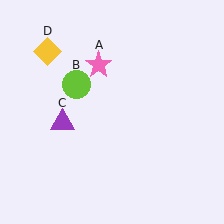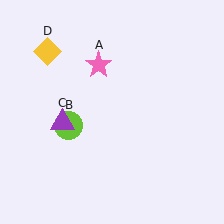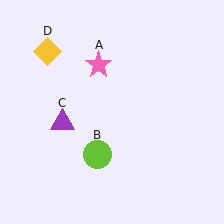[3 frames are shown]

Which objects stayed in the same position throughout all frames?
Pink star (object A) and purple triangle (object C) and yellow diamond (object D) remained stationary.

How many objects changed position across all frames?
1 object changed position: lime circle (object B).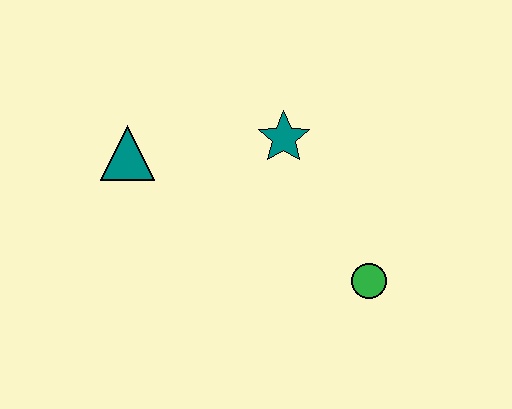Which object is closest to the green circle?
The teal star is closest to the green circle.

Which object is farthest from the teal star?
The green circle is farthest from the teal star.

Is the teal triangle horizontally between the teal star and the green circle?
No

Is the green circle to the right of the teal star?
Yes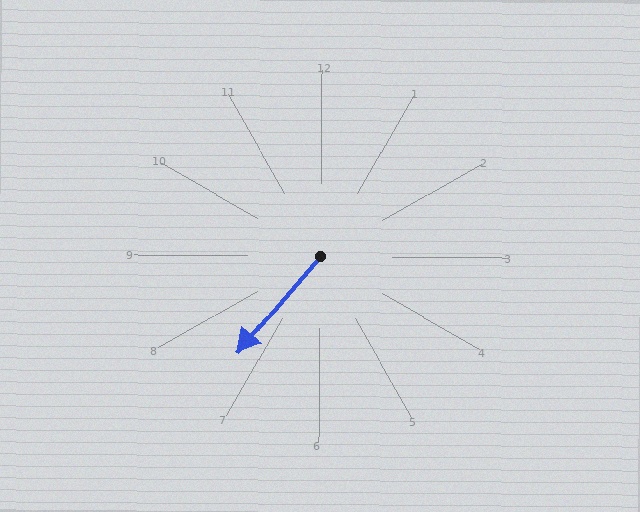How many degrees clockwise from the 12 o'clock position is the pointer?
Approximately 220 degrees.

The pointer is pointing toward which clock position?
Roughly 7 o'clock.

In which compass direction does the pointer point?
Southwest.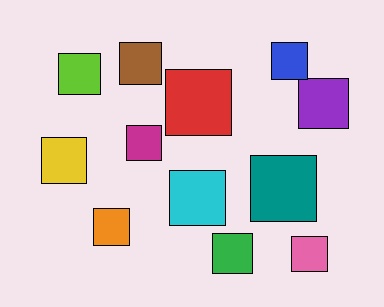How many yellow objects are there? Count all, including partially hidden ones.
There is 1 yellow object.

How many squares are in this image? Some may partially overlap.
There are 12 squares.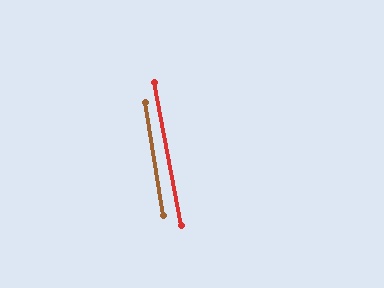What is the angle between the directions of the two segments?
Approximately 2 degrees.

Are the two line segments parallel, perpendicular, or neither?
Parallel — their directions differ by only 1.7°.